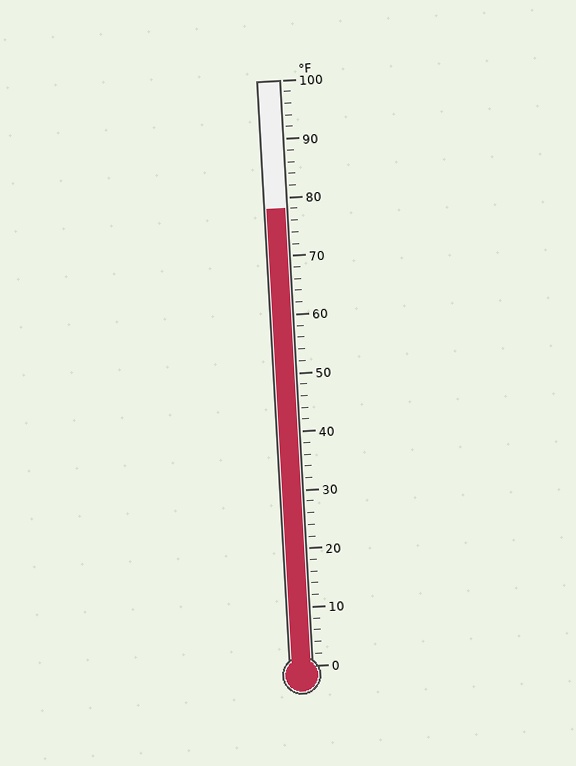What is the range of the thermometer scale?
The thermometer scale ranges from 0°F to 100°F.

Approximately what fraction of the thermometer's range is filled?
The thermometer is filled to approximately 80% of its range.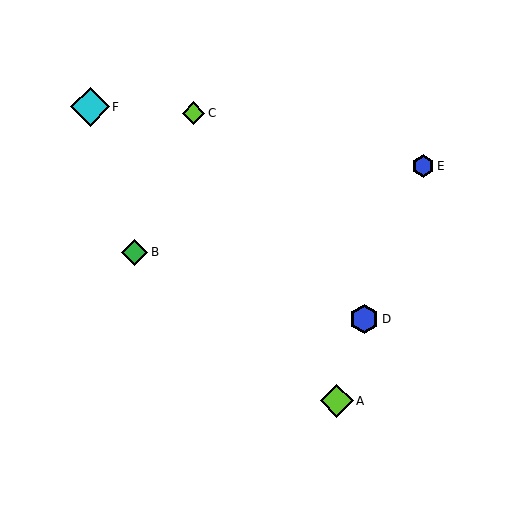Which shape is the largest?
The cyan diamond (labeled F) is the largest.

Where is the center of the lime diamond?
The center of the lime diamond is at (194, 113).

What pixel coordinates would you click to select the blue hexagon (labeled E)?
Click at (423, 166) to select the blue hexagon E.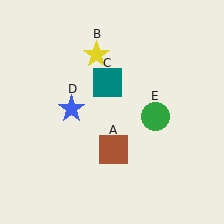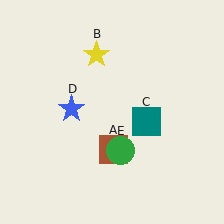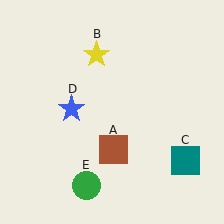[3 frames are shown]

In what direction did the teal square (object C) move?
The teal square (object C) moved down and to the right.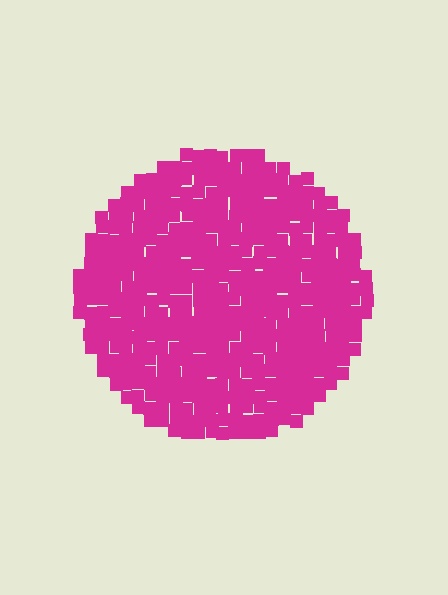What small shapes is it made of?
It is made of small squares.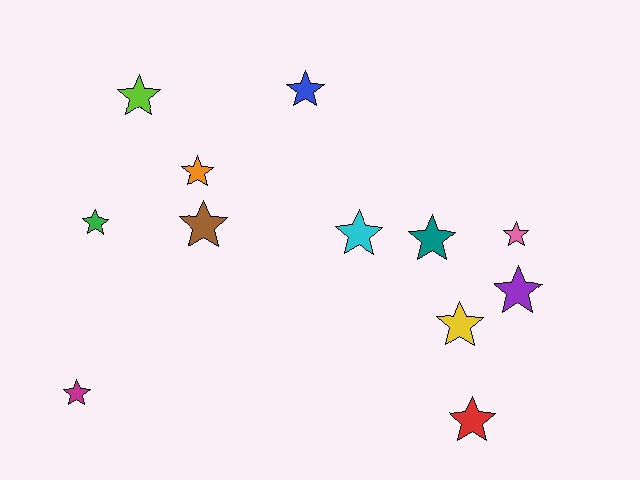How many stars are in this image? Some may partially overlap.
There are 12 stars.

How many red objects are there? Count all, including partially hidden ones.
There is 1 red object.